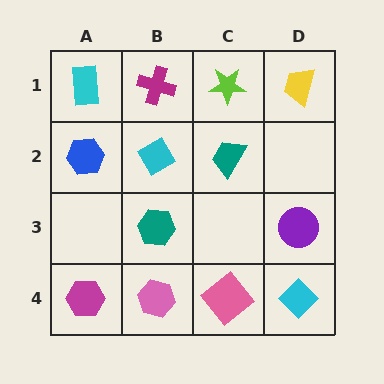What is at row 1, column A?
A cyan rectangle.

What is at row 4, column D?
A cyan diamond.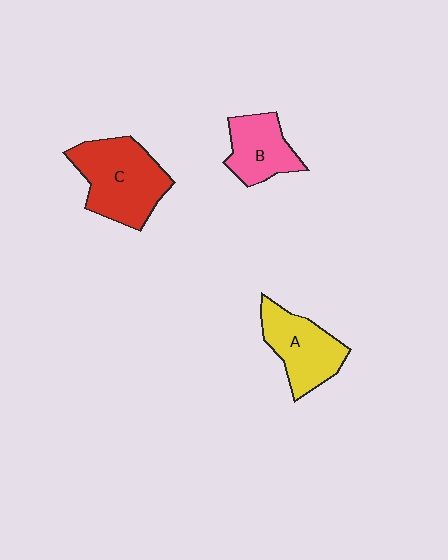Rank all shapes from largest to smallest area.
From largest to smallest: C (red), A (yellow), B (pink).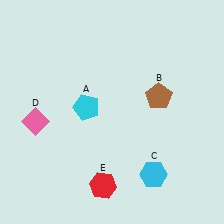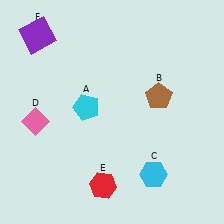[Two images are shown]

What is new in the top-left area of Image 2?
A purple square (F) was added in the top-left area of Image 2.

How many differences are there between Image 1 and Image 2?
There is 1 difference between the two images.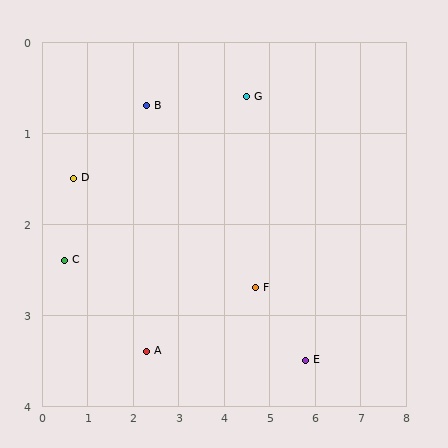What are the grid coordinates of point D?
Point D is at approximately (0.7, 1.5).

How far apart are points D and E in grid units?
Points D and E are about 5.5 grid units apart.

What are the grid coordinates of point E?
Point E is at approximately (5.8, 3.5).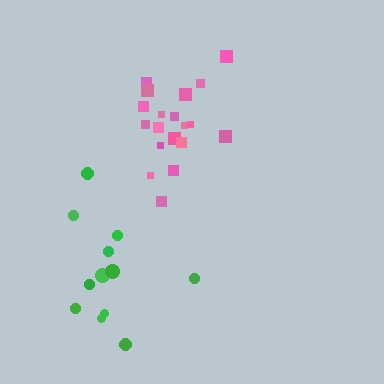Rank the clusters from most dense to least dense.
pink, green.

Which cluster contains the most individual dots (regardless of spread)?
Pink (20).